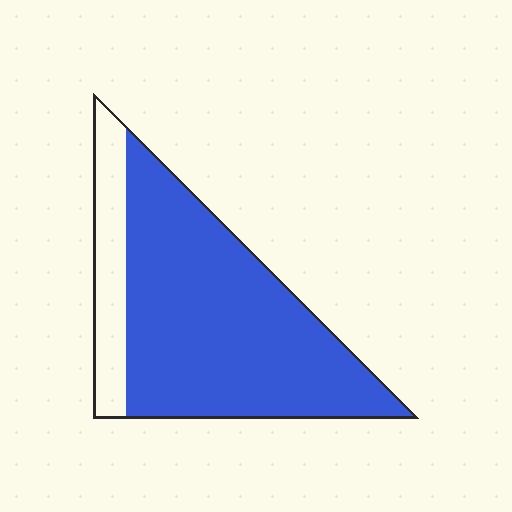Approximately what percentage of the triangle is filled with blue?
Approximately 80%.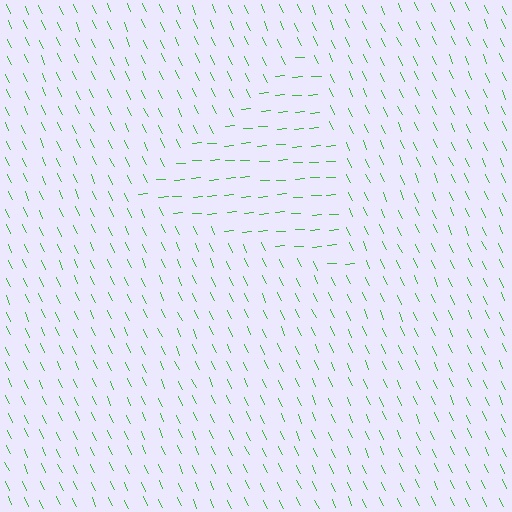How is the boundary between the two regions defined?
The boundary is defined purely by a change in line orientation (approximately 69 degrees difference). All lines are the same color and thickness.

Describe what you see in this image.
The image is filled with small green line segments. A triangle region in the image has lines oriented differently from the surrounding lines, creating a visible texture boundary.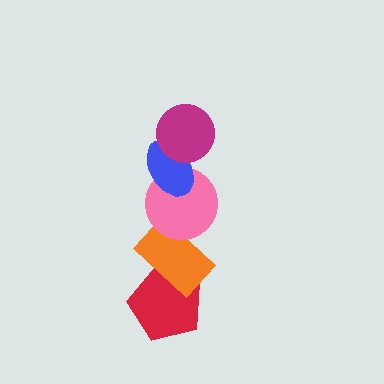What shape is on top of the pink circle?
The blue ellipse is on top of the pink circle.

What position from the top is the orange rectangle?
The orange rectangle is 4th from the top.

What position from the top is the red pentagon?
The red pentagon is 5th from the top.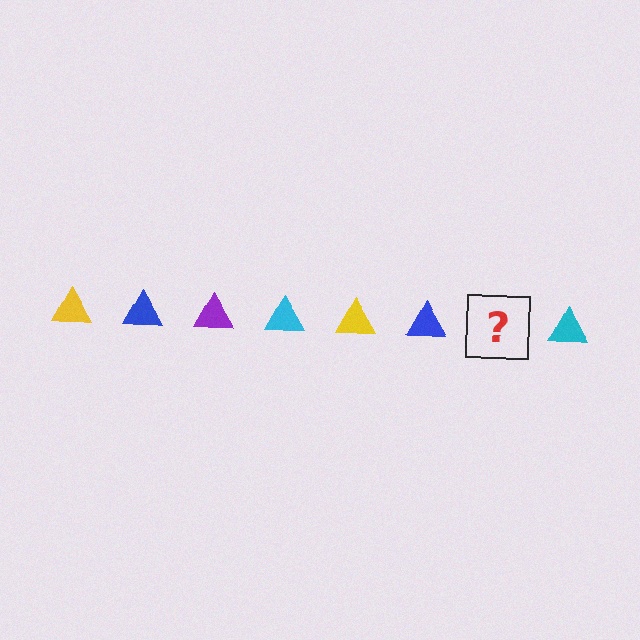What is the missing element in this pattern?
The missing element is a purple triangle.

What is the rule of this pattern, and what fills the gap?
The rule is that the pattern cycles through yellow, blue, purple, cyan triangles. The gap should be filled with a purple triangle.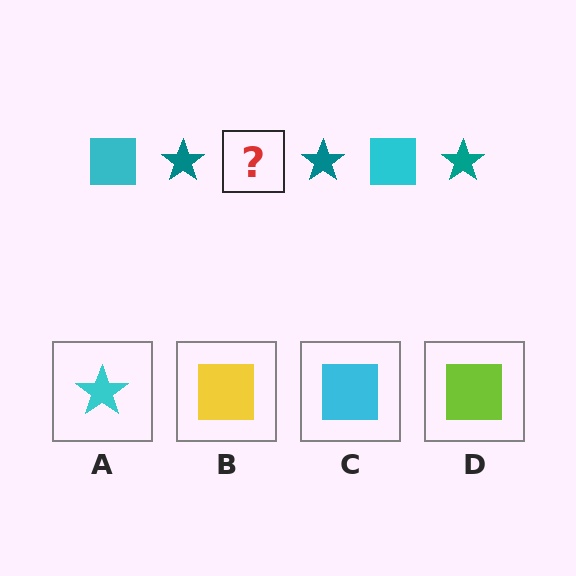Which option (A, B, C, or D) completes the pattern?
C.